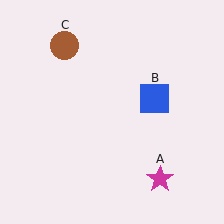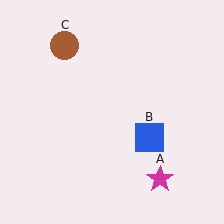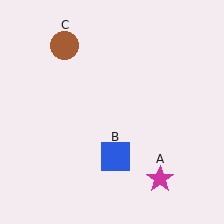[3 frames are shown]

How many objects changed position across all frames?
1 object changed position: blue square (object B).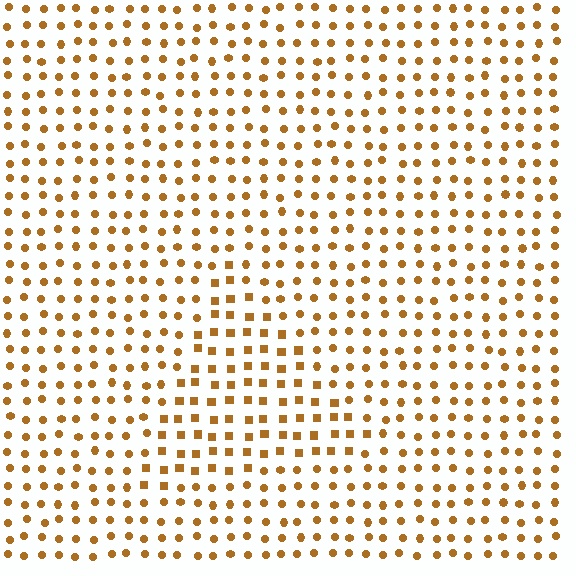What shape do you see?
I see a triangle.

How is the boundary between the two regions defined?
The boundary is defined by a change in element shape: squares inside vs. circles outside. All elements share the same color and spacing.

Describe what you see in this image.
The image is filled with small brown elements arranged in a uniform grid. A triangle-shaped region contains squares, while the surrounding area contains circles. The boundary is defined purely by the change in element shape.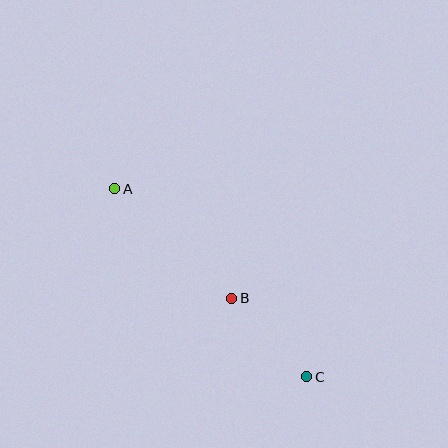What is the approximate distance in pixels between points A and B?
The distance between A and B is approximately 160 pixels.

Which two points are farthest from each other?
Points A and C are farthest from each other.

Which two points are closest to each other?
Points B and C are closest to each other.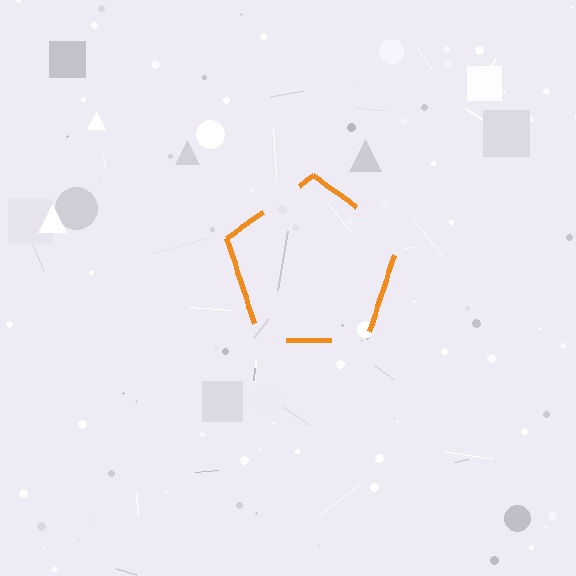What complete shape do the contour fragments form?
The contour fragments form a pentagon.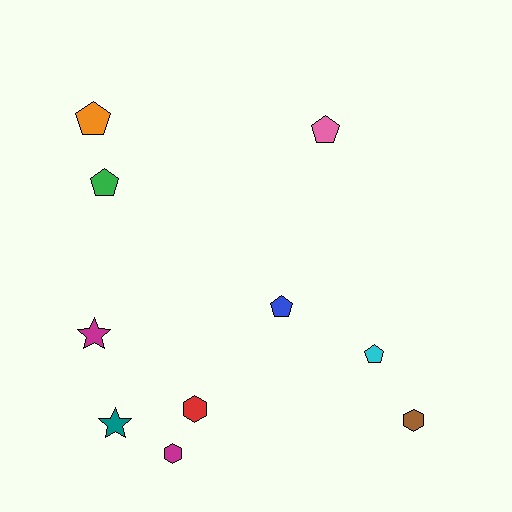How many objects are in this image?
There are 10 objects.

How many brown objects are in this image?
There is 1 brown object.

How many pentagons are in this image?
There are 5 pentagons.